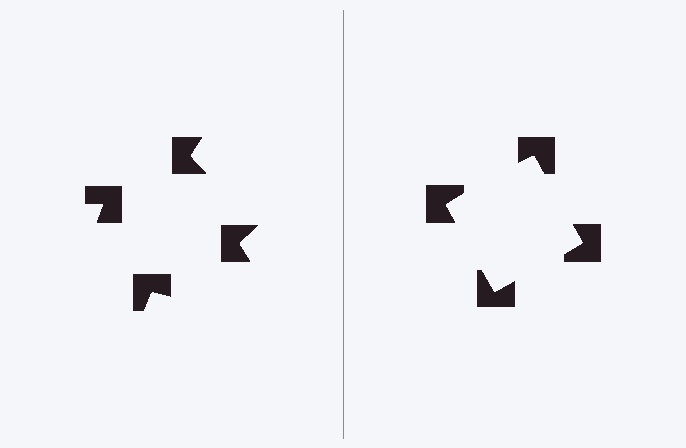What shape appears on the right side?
An illusory square.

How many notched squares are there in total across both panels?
8 — 4 on each side.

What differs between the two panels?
The notched squares are positioned identically on both sides; only the wedge orientations differ. On the right they align to a square; on the left they are misaligned.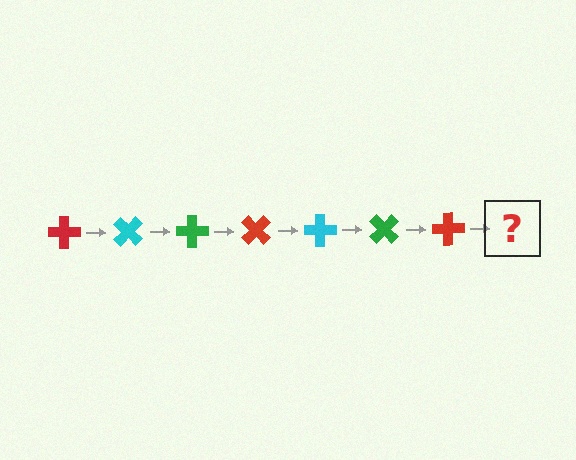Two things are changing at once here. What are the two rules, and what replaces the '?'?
The two rules are that it rotates 45 degrees each step and the color cycles through red, cyan, and green. The '?' should be a cyan cross, rotated 315 degrees from the start.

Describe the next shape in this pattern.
It should be a cyan cross, rotated 315 degrees from the start.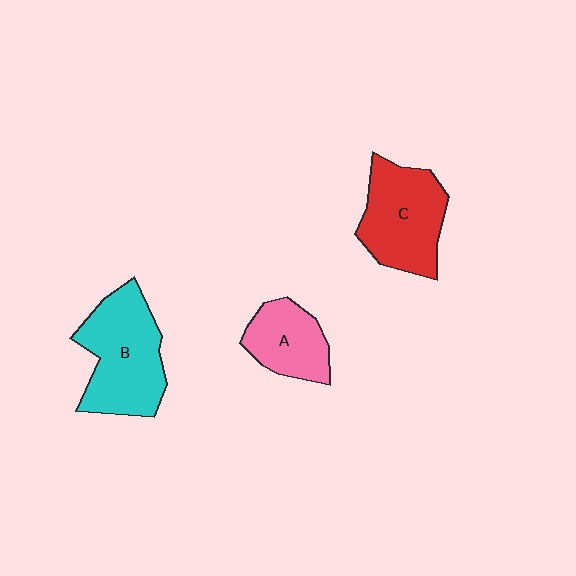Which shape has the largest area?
Shape B (cyan).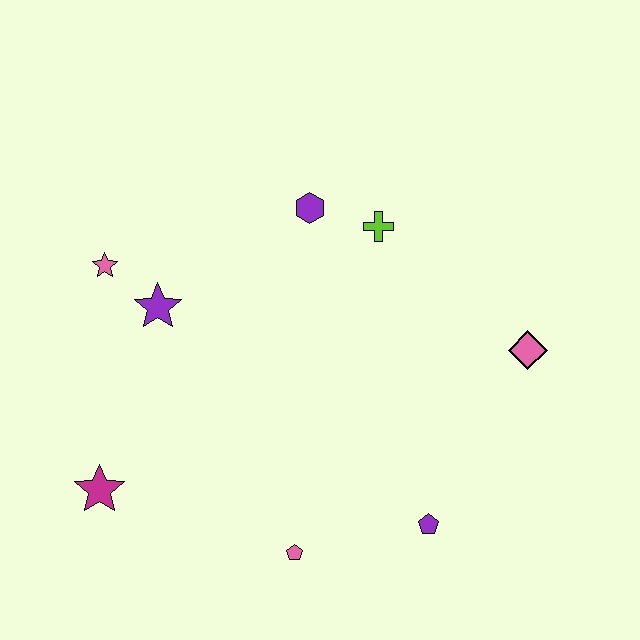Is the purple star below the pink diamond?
No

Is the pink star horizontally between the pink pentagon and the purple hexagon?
No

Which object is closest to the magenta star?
The purple star is closest to the magenta star.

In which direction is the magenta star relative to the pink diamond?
The magenta star is to the left of the pink diamond.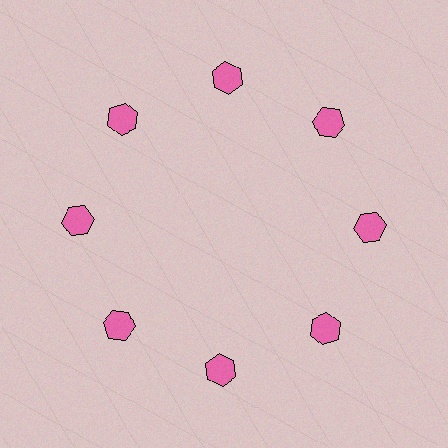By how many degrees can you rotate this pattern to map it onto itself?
The pattern maps onto itself every 45 degrees of rotation.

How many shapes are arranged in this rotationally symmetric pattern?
There are 8 shapes, arranged in 8 groups of 1.